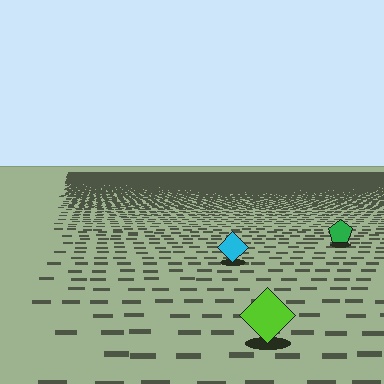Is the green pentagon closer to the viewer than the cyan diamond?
No. The cyan diamond is closer — you can tell from the texture gradient: the ground texture is coarser near it.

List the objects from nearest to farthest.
From nearest to farthest: the lime diamond, the cyan diamond, the green pentagon.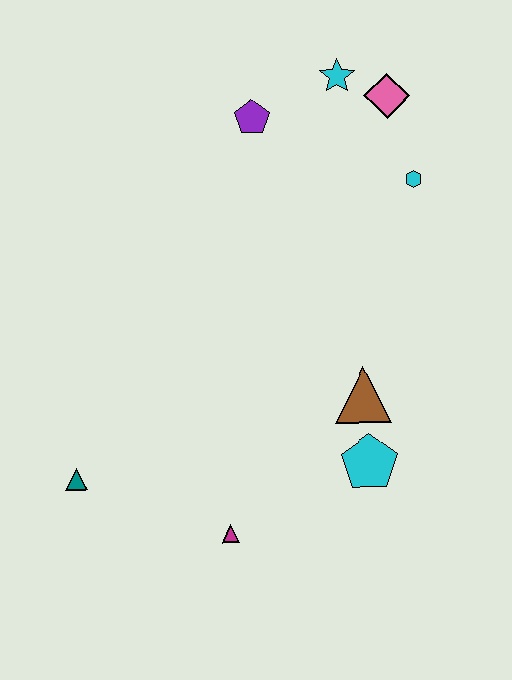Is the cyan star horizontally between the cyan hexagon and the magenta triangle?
Yes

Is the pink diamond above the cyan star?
No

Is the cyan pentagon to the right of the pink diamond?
No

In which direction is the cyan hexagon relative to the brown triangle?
The cyan hexagon is above the brown triangle.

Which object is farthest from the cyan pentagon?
The cyan star is farthest from the cyan pentagon.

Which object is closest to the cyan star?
The pink diamond is closest to the cyan star.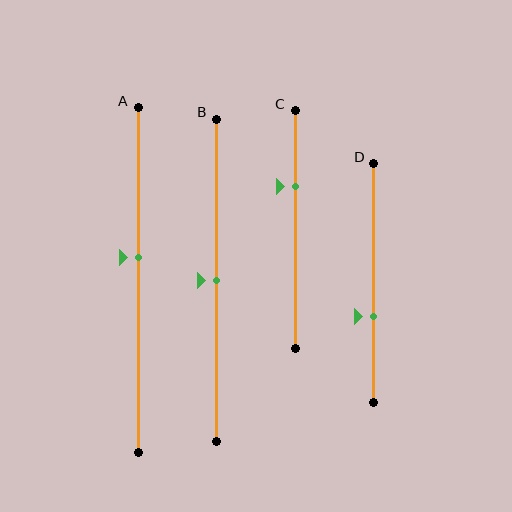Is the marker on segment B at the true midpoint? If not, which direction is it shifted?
Yes, the marker on segment B is at the true midpoint.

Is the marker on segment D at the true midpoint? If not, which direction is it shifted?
No, the marker on segment D is shifted downward by about 14% of the segment length.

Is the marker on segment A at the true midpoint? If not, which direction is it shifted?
No, the marker on segment A is shifted upward by about 7% of the segment length.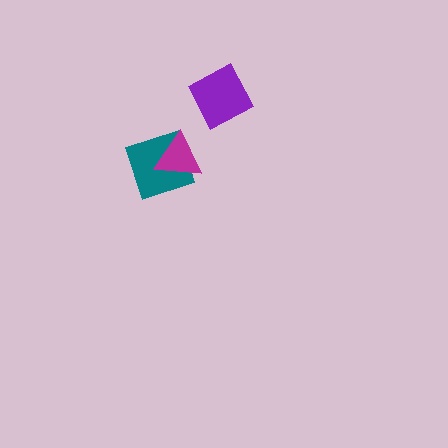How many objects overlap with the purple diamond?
0 objects overlap with the purple diamond.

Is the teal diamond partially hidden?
Yes, it is partially covered by another shape.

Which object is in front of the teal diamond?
The magenta triangle is in front of the teal diamond.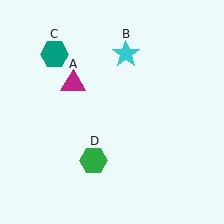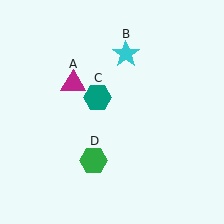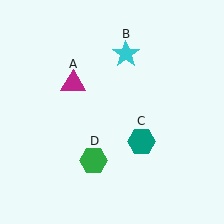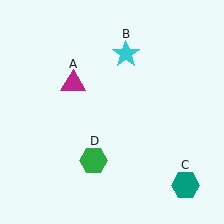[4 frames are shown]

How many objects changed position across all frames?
1 object changed position: teal hexagon (object C).